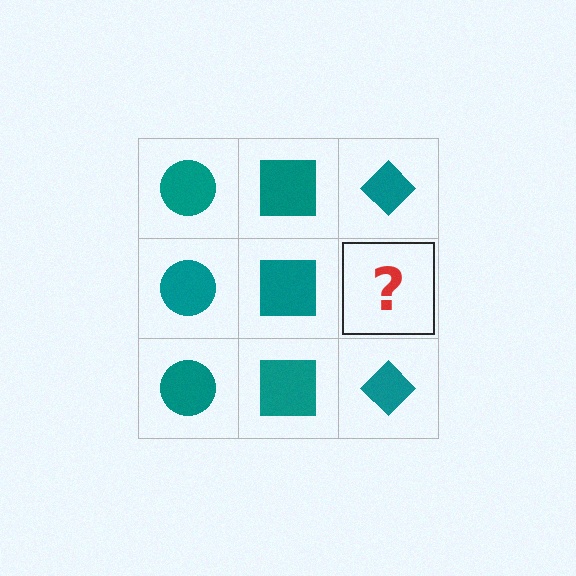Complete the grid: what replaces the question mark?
The question mark should be replaced with a teal diamond.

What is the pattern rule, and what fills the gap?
The rule is that each column has a consistent shape. The gap should be filled with a teal diamond.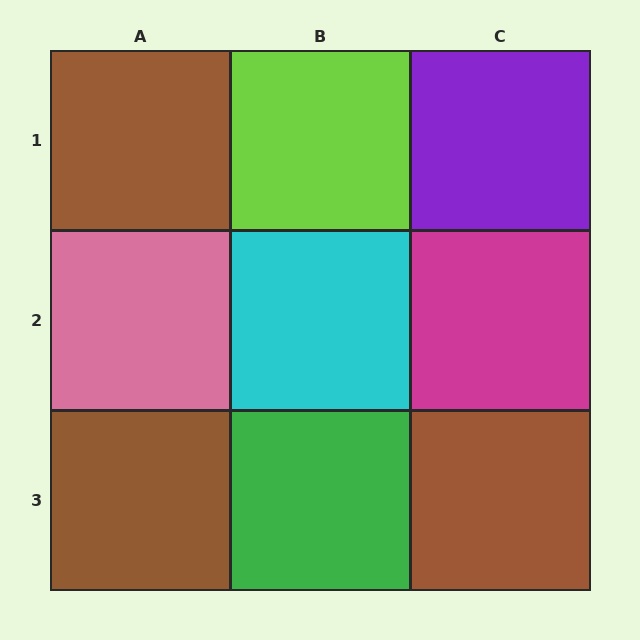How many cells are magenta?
1 cell is magenta.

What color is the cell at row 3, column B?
Green.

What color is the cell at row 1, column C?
Purple.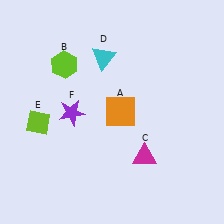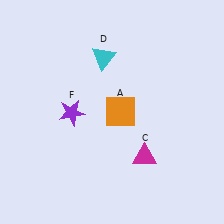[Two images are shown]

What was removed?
The lime diamond (E), the lime hexagon (B) were removed in Image 2.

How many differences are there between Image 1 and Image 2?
There are 2 differences between the two images.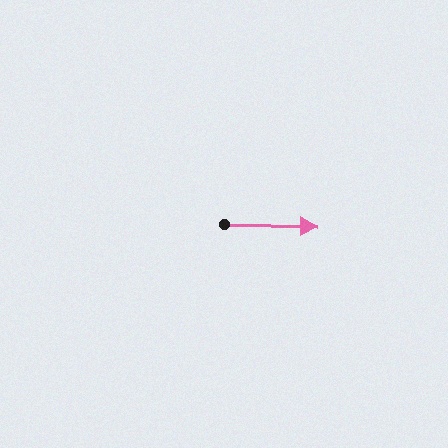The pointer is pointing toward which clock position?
Roughly 3 o'clock.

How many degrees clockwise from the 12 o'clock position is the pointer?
Approximately 91 degrees.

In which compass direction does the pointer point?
East.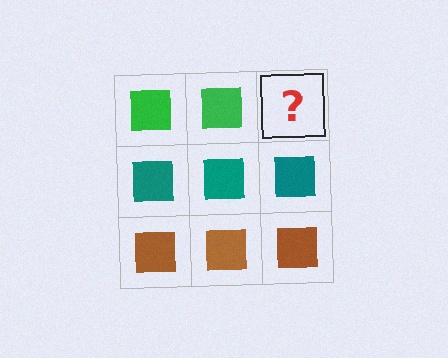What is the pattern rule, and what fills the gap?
The rule is that each row has a consistent color. The gap should be filled with a green square.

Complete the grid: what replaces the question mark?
The question mark should be replaced with a green square.